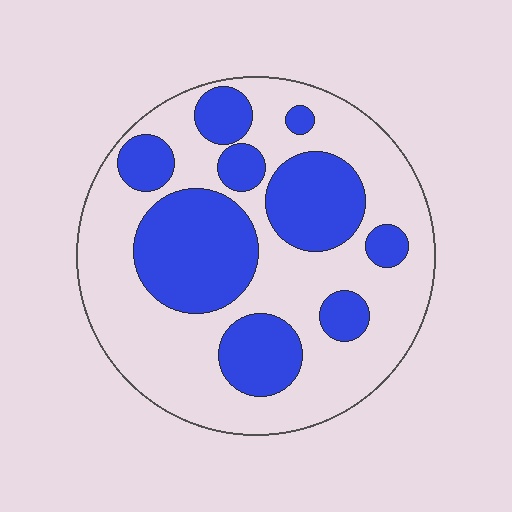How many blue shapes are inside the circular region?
9.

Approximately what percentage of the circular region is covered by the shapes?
Approximately 35%.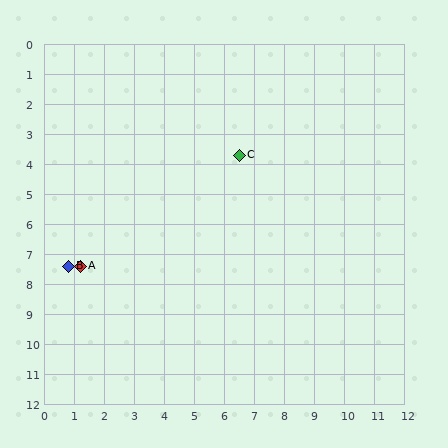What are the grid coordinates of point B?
Point B is at approximately (0.8, 7.4).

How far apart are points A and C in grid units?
Points A and C are about 6.5 grid units apart.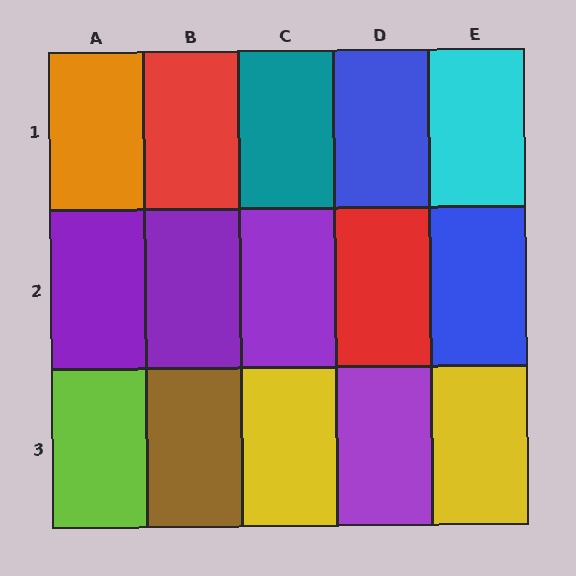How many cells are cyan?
1 cell is cyan.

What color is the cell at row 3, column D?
Purple.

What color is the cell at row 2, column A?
Purple.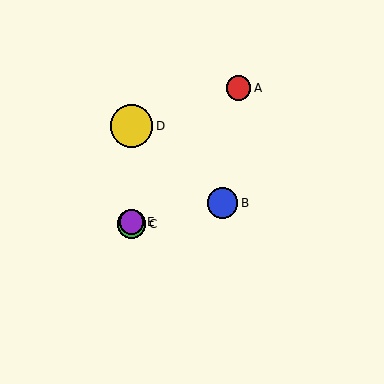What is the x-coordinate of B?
Object B is at x≈223.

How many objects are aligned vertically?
3 objects (C, D, E) are aligned vertically.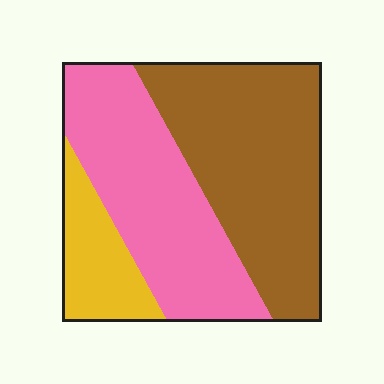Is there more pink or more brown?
Brown.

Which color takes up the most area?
Brown, at roughly 45%.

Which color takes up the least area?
Yellow, at roughly 15%.